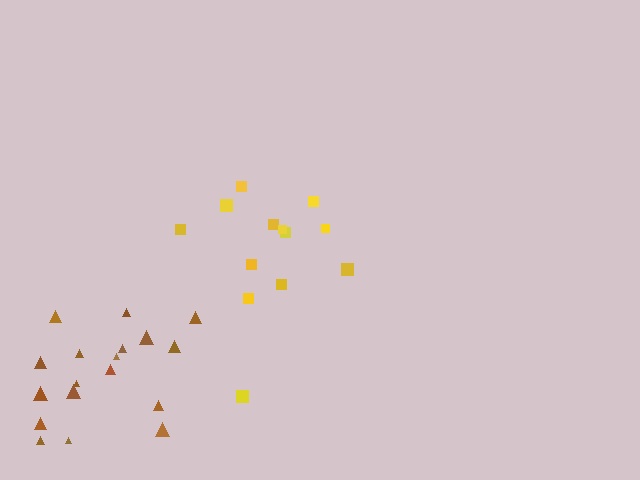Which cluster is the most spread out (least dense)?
Yellow.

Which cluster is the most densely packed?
Brown.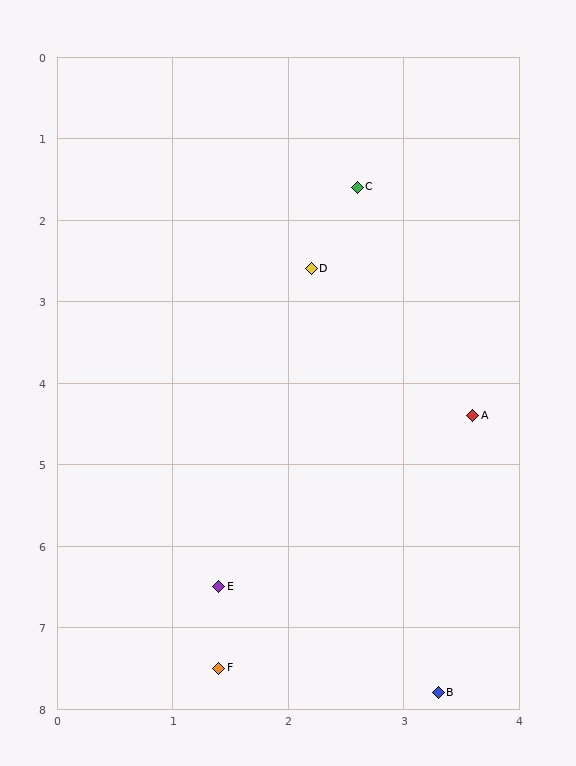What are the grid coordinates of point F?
Point F is at approximately (1.4, 7.5).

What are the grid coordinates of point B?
Point B is at approximately (3.3, 7.8).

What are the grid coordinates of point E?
Point E is at approximately (1.4, 6.5).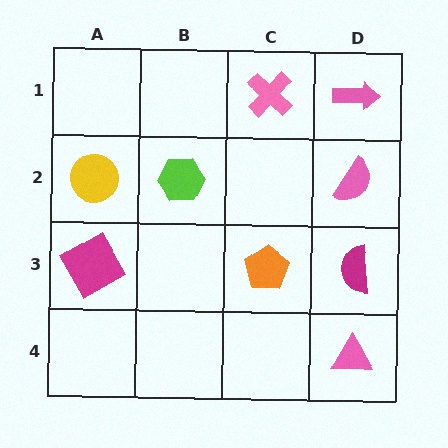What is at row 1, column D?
A pink arrow.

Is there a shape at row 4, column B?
No, that cell is empty.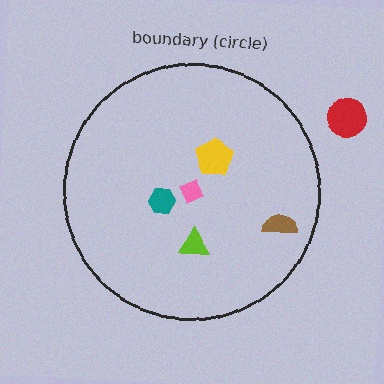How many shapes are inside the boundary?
5 inside, 1 outside.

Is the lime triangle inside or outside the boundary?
Inside.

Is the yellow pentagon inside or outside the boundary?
Inside.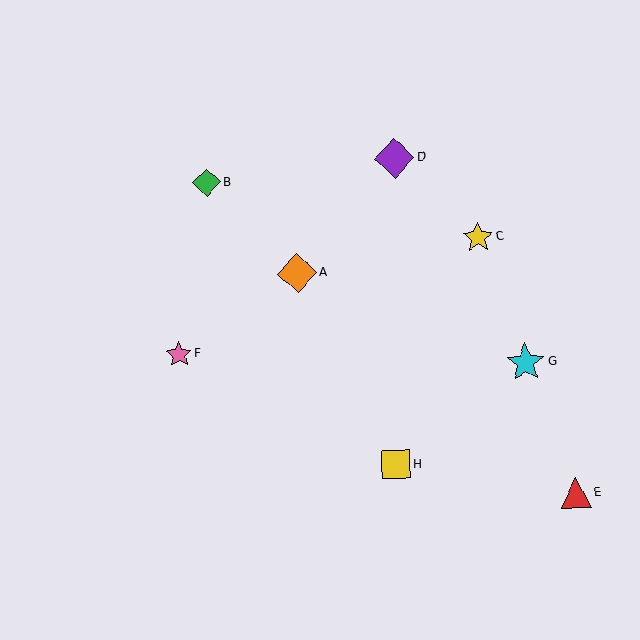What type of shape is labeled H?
Shape H is a yellow square.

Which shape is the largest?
The purple diamond (labeled D) is the largest.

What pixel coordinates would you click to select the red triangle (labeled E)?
Click at (576, 493) to select the red triangle E.